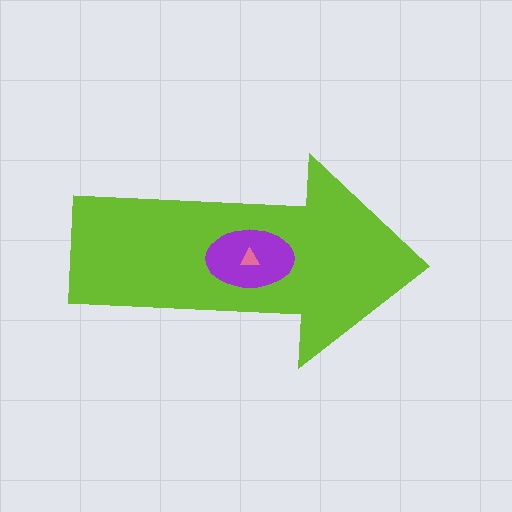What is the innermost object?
The pink triangle.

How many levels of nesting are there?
3.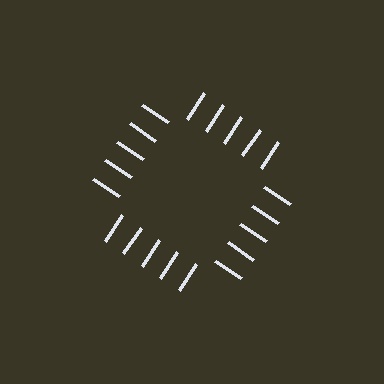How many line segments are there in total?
20 — 5 along each of the 4 edges.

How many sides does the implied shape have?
4 sides — the line-ends trace a square.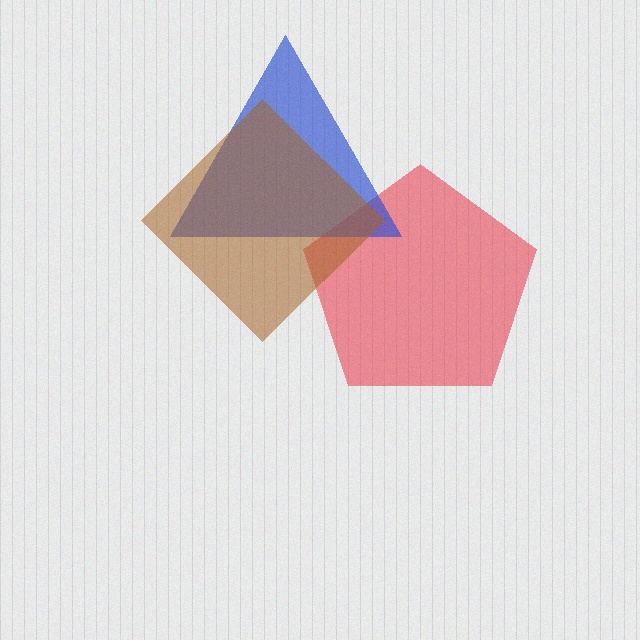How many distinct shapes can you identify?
There are 3 distinct shapes: a red pentagon, a blue triangle, a brown diamond.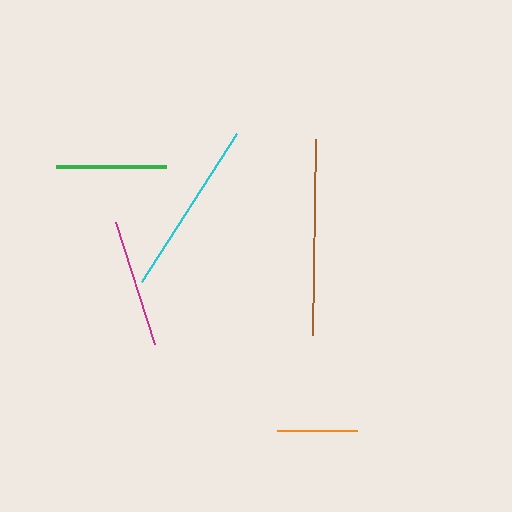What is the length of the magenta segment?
The magenta segment is approximately 128 pixels long.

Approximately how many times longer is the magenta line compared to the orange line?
The magenta line is approximately 1.6 times the length of the orange line.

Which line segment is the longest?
The brown line is the longest at approximately 196 pixels.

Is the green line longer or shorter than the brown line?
The brown line is longer than the green line.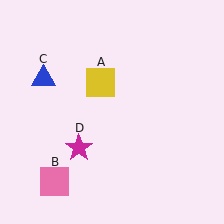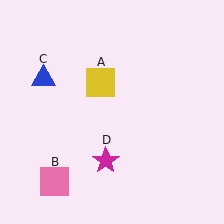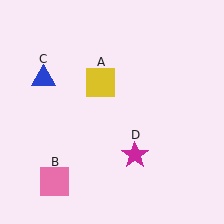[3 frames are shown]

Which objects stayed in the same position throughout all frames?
Yellow square (object A) and pink square (object B) and blue triangle (object C) remained stationary.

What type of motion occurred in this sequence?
The magenta star (object D) rotated counterclockwise around the center of the scene.